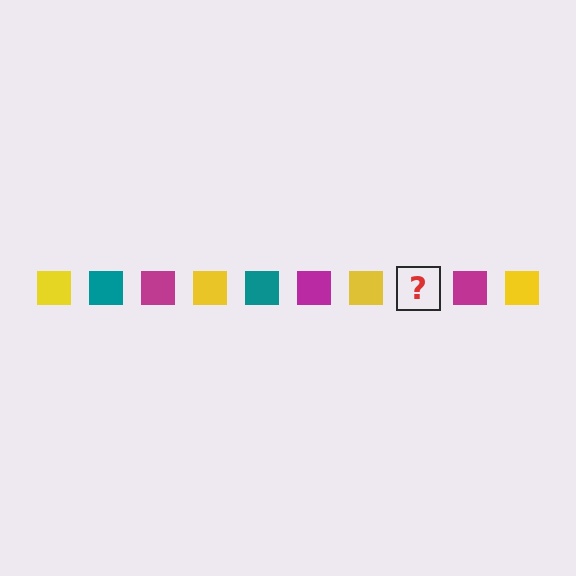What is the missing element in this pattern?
The missing element is a teal square.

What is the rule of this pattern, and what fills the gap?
The rule is that the pattern cycles through yellow, teal, magenta squares. The gap should be filled with a teal square.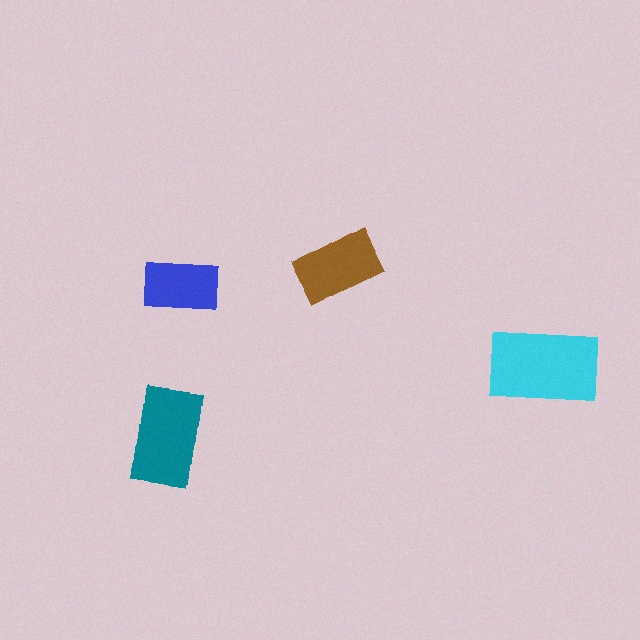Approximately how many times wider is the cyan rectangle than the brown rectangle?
About 1.5 times wider.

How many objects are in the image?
There are 4 objects in the image.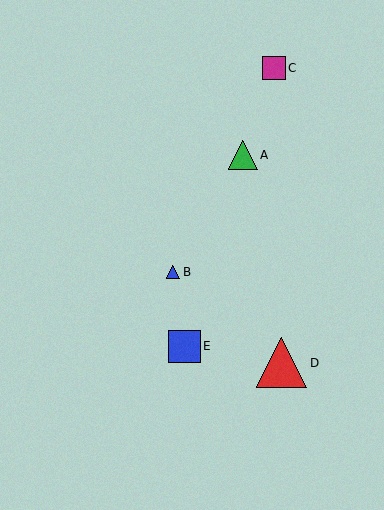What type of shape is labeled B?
Shape B is a blue triangle.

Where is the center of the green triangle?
The center of the green triangle is at (243, 155).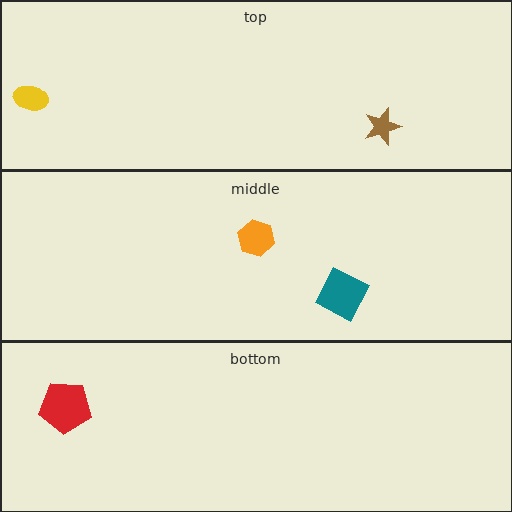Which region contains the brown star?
The top region.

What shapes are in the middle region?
The teal square, the orange hexagon.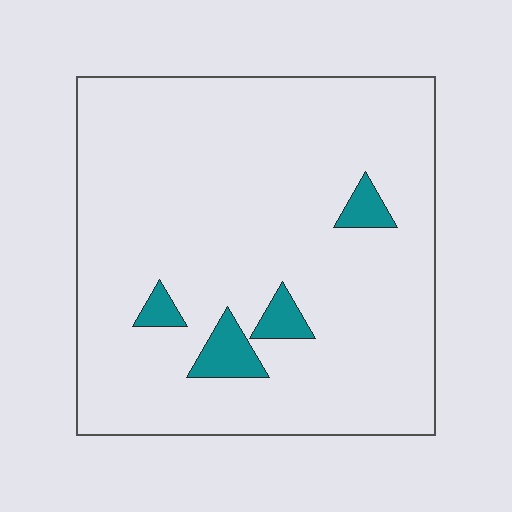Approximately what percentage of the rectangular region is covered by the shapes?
Approximately 5%.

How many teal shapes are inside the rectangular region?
4.